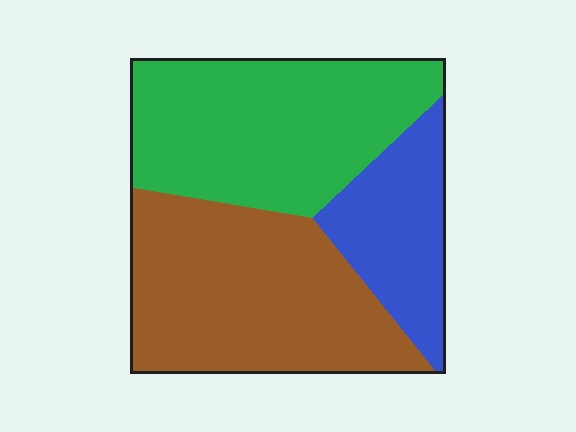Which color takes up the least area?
Blue, at roughly 20%.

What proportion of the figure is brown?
Brown takes up about two fifths (2/5) of the figure.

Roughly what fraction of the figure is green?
Green covers roughly 40% of the figure.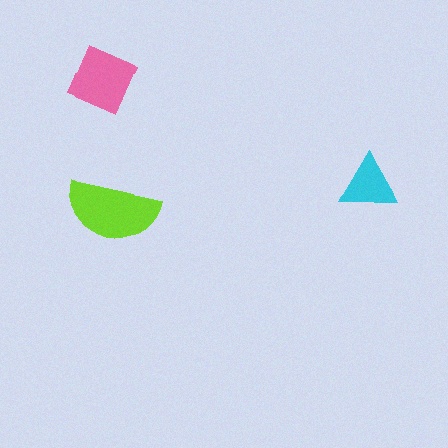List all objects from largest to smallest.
The lime semicircle, the pink square, the cyan triangle.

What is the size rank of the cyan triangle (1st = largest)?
3rd.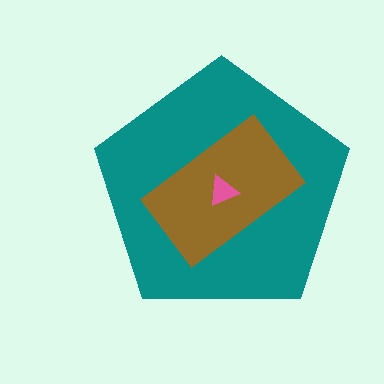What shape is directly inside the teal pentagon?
The brown rectangle.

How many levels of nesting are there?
3.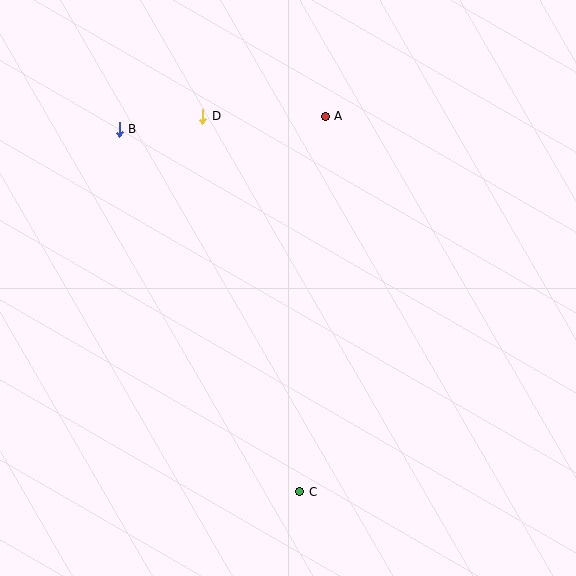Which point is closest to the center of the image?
Point A at (325, 116) is closest to the center.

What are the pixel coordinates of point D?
Point D is at (203, 116).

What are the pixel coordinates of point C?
Point C is at (300, 492).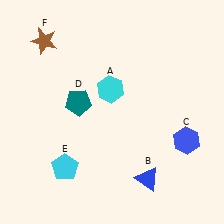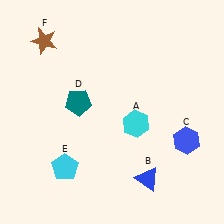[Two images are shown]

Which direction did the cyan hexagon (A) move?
The cyan hexagon (A) moved down.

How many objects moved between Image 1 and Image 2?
1 object moved between the two images.